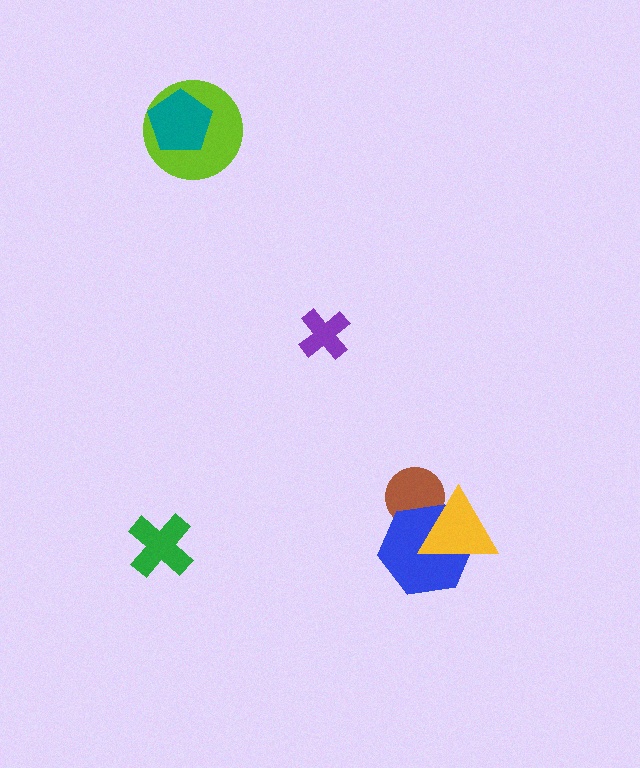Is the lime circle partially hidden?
Yes, it is partially covered by another shape.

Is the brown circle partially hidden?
Yes, it is partially covered by another shape.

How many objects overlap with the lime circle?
1 object overlaps with the lime circle.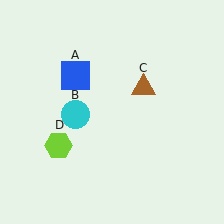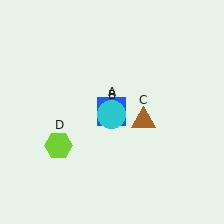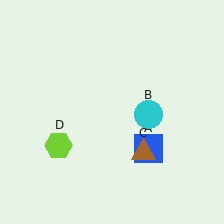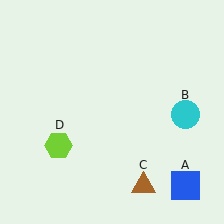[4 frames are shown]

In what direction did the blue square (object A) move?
The blue square (object A) moved down and to the right.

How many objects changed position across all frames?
3 objects changed position: blue square (object A), cyan circle (object B), brown triangle (object C).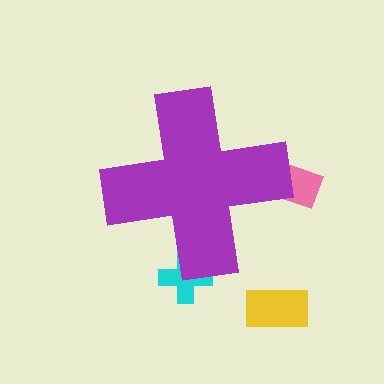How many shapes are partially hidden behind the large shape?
2 shapes are partially hidden.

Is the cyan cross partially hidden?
Yes, the cyan cross is partially hidden behind the purple cross.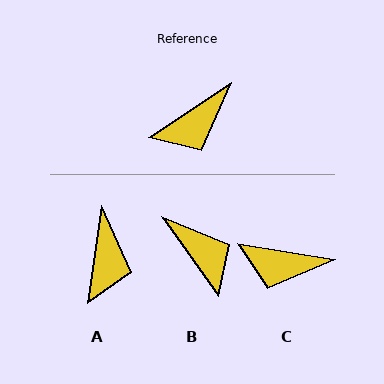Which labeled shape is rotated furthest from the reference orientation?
B, about 92 degrees away.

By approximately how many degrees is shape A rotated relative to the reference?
Approximately 49 degrees counter-clockwise.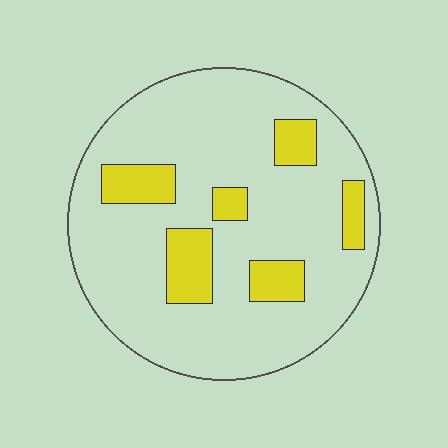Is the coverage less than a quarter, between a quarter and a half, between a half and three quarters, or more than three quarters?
Less than a quarter.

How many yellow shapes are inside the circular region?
6.